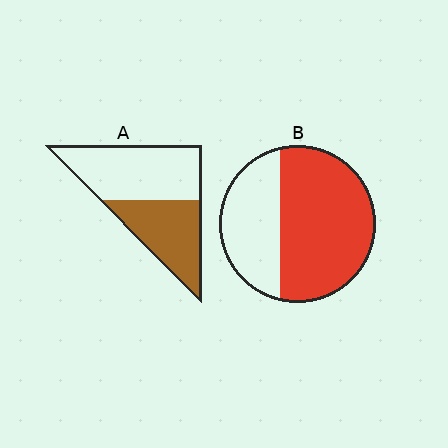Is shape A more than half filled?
No.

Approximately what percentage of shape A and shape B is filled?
A is approximately 45% and B is approximately 65%.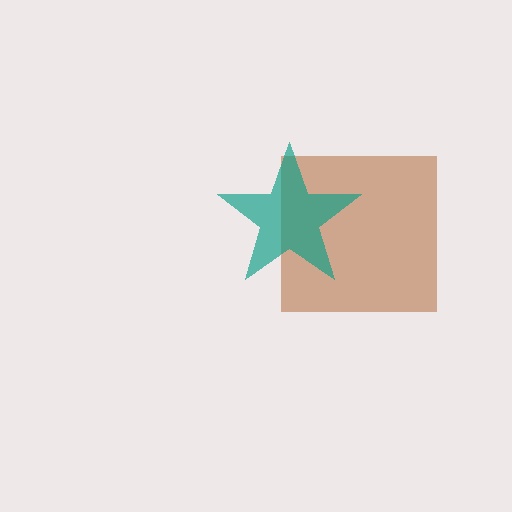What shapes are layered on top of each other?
The layered shapes are: a brown square, a teal star.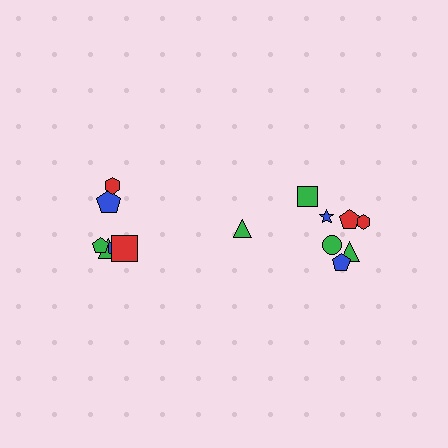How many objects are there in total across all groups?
There are 14 objects.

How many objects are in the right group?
There are 8 objects.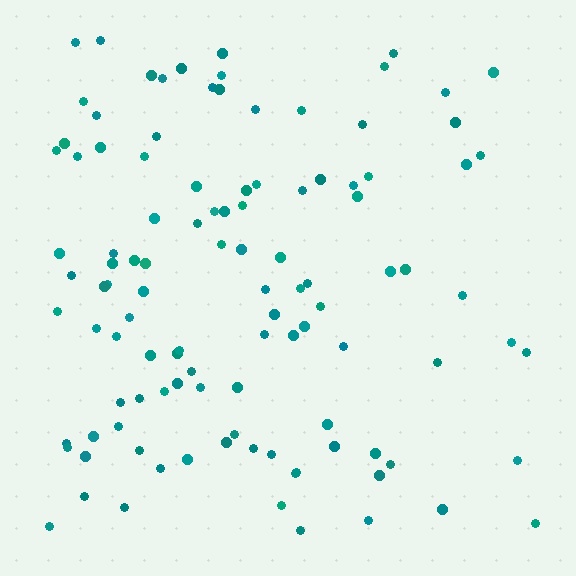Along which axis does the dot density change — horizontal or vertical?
Horizontal.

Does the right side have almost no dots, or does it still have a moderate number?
Still a moderate number, just noticeably fewer than the left.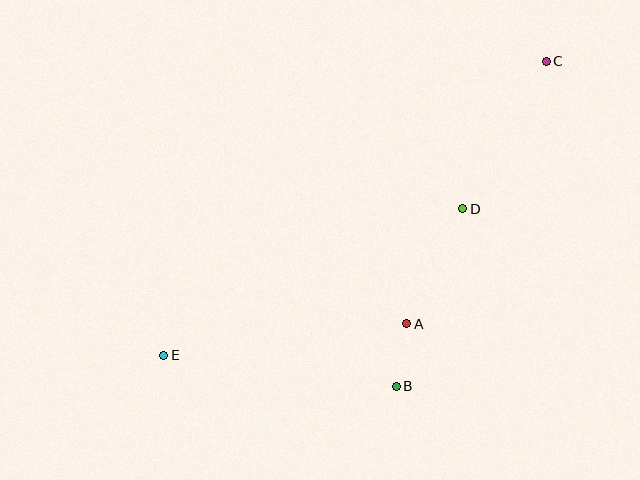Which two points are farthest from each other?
Points C and E are farthest from each other.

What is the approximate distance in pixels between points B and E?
The distance between B and E is approximately 235 pixels.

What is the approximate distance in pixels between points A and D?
The distance between A and D is approximately 128 pixels.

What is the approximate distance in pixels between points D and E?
The distance between D and E is approximately 333 pixels.